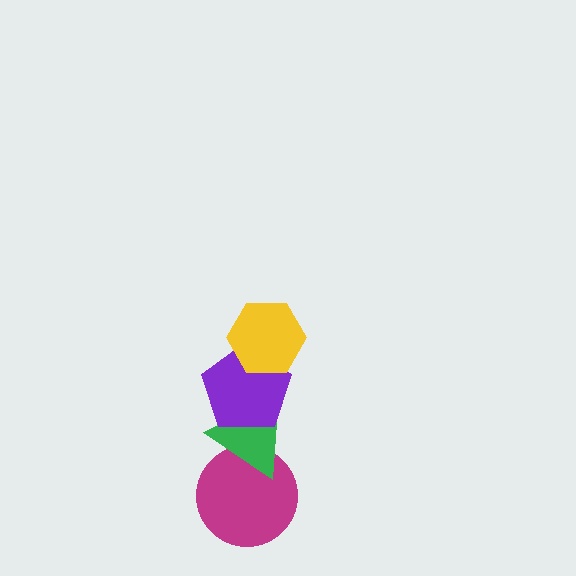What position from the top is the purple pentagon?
The purple pentagon is 2nd from the top.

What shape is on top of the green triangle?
The purple pentagon is on top of the green triangle.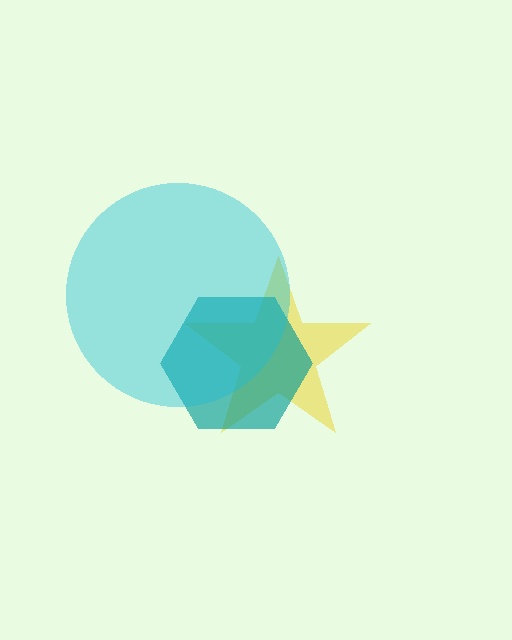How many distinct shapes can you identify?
There are 3 distinct shapes: a yellow star, a teal hexagon, a cyan circle.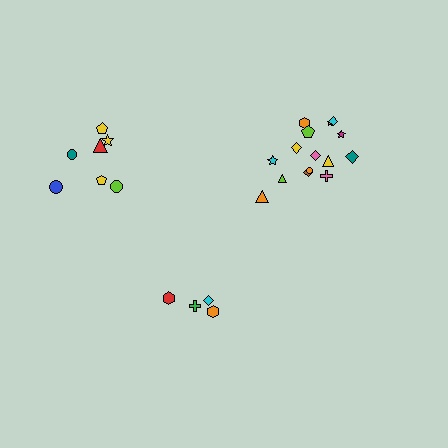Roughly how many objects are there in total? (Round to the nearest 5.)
Roughly 25 objects in total.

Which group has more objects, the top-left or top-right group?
The top-right group.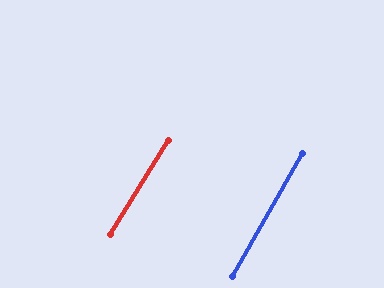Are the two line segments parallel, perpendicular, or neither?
Parallel — their directions differ by only 1.6°.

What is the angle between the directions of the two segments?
Approximately 2 degrees.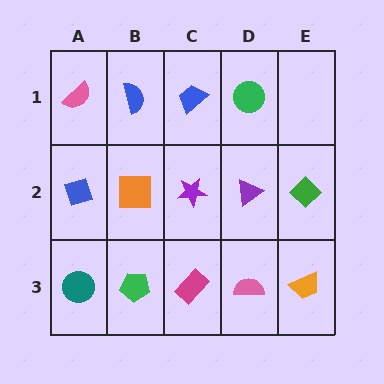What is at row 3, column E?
An orange trapezoid.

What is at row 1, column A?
A pink semicircle.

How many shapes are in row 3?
5 shapes.